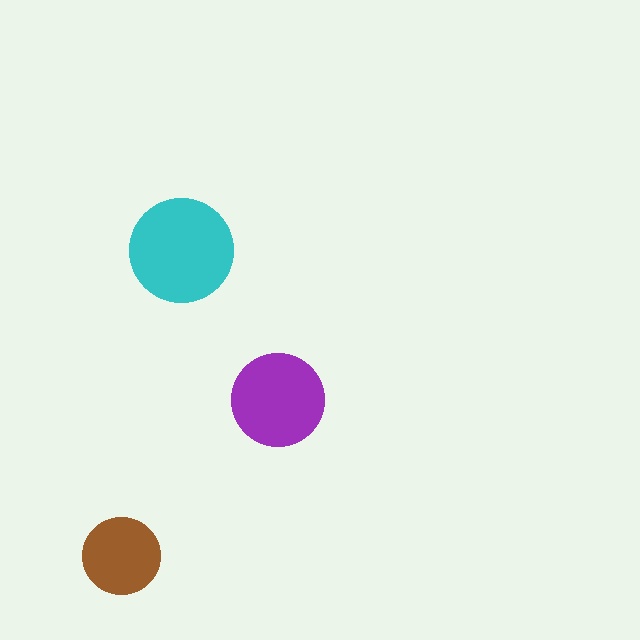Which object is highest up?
The cyan circle is topmost.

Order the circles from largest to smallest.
the cyan one, the purple one, the brown one.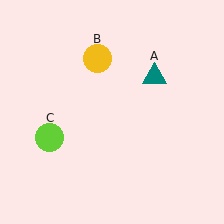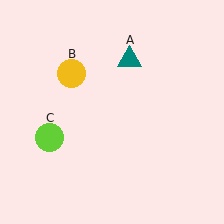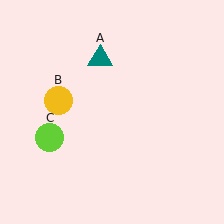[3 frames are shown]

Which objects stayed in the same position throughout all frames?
Lime circle (object C) remained stationary.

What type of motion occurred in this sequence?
The teal triangle (object A), yellow circle (object B) rotated counterclockwise around the center of the scene.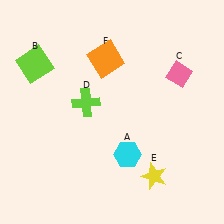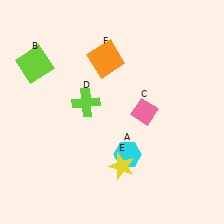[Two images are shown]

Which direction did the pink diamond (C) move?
The pink diamond (C) moved down.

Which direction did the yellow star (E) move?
The yellow star (E) moved left.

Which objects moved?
The objects that moved are: the pink diamond (C), the yellow star (E).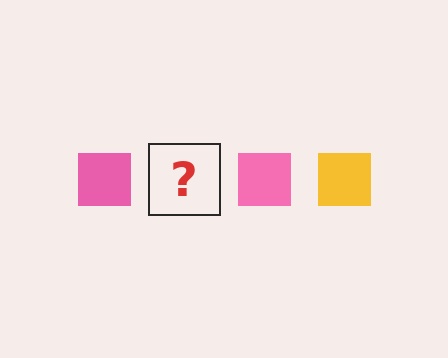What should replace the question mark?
The question mark should be replaced with a yellow square.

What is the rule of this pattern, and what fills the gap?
The rule is that the pattern cycles through pink, yellow squares. The gap should be filled with a yellow square.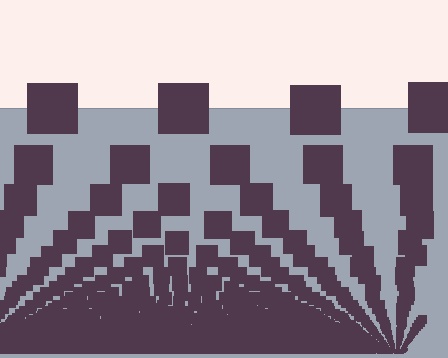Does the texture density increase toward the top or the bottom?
Density increases toward the bottom.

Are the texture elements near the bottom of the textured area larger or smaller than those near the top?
Smaller. The gradient is inverted — elements near the bottom are smaller and denser.